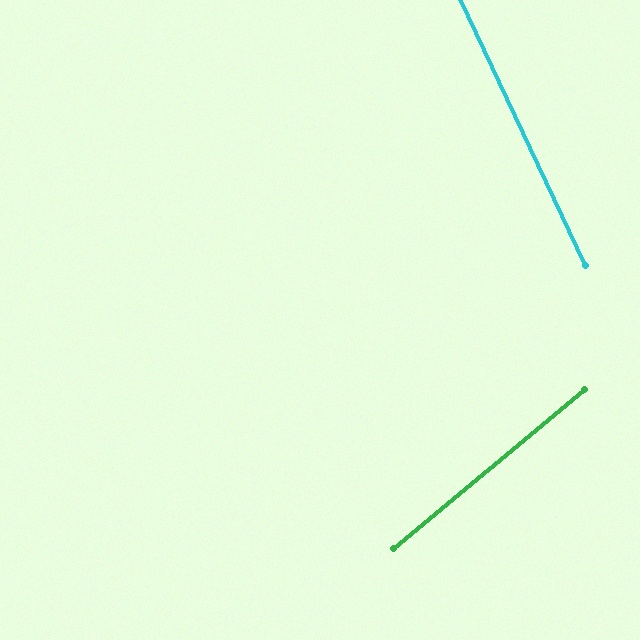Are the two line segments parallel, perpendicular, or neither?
Neither parallel nor perpendicular — they differ by about 75°.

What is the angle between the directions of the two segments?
Approximately 75 degrees.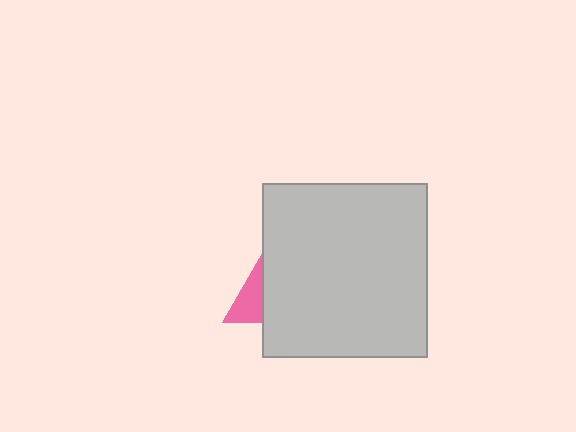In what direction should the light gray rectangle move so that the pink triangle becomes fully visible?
The light gray rectangle should move right. That is the shortest direction to clear the overlap and leave the pink triangle fully visible.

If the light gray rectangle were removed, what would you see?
You would see the complete pink triangle.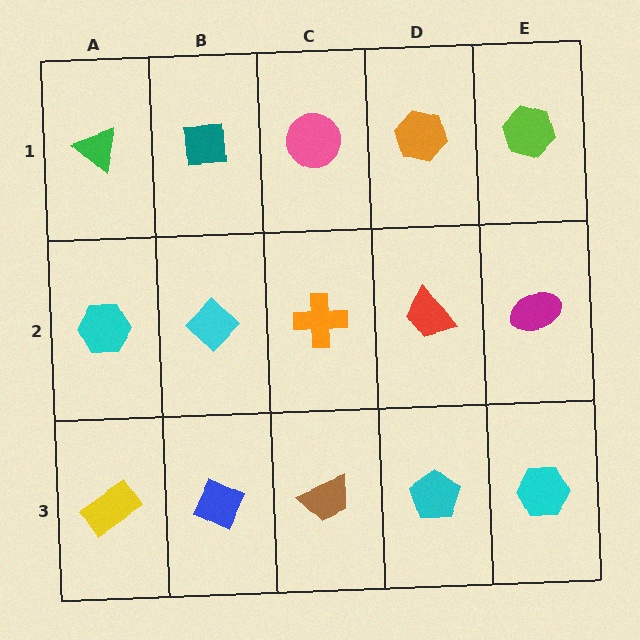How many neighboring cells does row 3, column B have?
3.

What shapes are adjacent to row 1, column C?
An orange cross (row 2, column C), a teal square (row 1, column B), an orange hexagon (row 1, column D).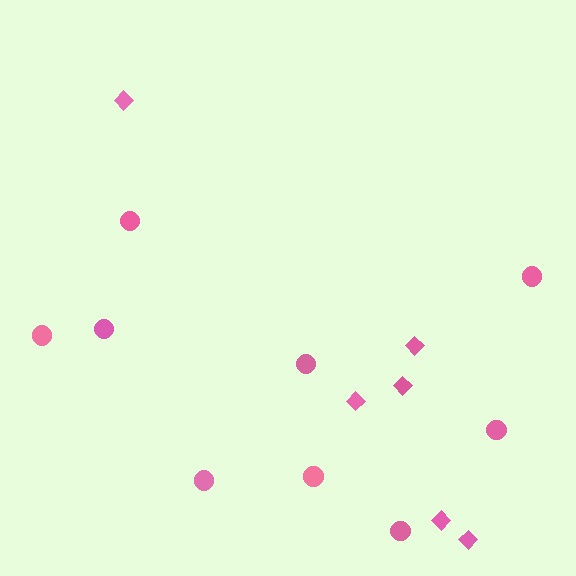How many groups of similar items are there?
There are 2 groups: one group of circles (9) and one group of diamonds (6).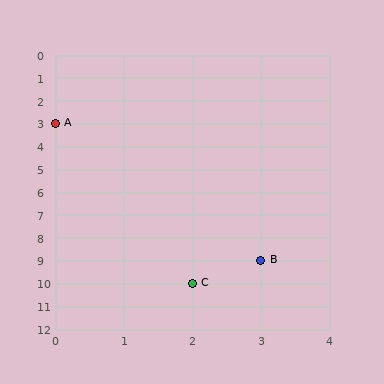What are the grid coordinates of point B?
Point B is at grid coordinates (3, 9).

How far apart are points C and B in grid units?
Points C and B are 1 column and 1 row apart (about 1.4 grid units diagonally).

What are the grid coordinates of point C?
Point C is at grid coordinates (2, 10).